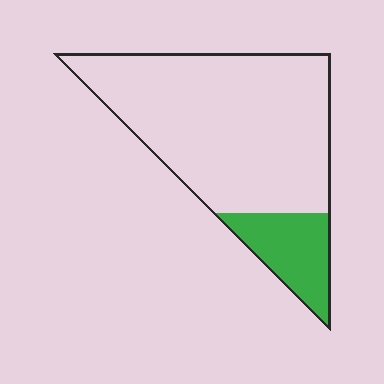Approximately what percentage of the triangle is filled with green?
Approximately 20%.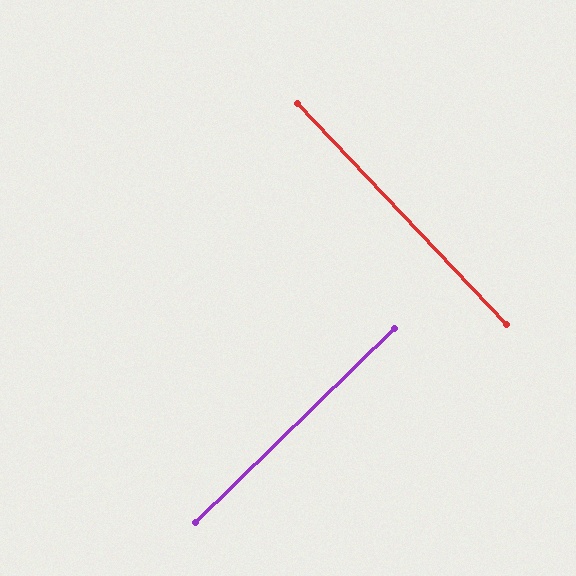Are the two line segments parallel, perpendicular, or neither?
Perpendicular — they meet at approximately 89°.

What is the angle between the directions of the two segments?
Approximately 89 degrees.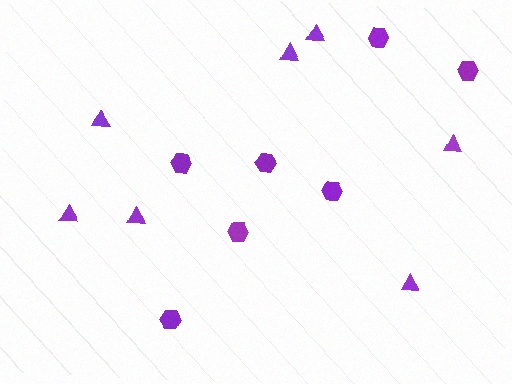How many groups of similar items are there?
There are 2 groups: one group of hexagons (7) and one group of triangles (7).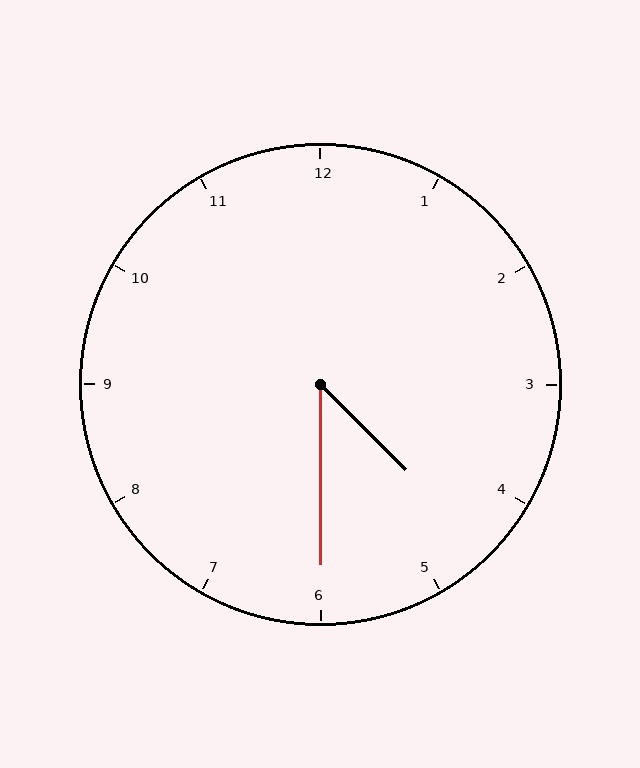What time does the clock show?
4:30.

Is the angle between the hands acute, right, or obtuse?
It is acute.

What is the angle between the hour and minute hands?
Approximately 45 degrees.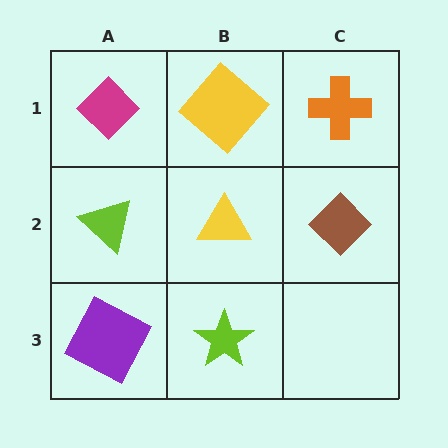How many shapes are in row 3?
2 shapes.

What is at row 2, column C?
A brown diamond.